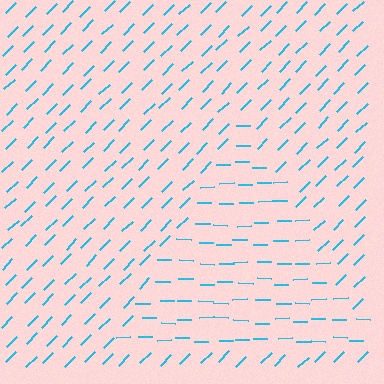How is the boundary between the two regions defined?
The boundary is defined purely by a change in line orientation (approximately 45 degrees difference). All lines are the same color and thickness.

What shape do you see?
I see a triangle.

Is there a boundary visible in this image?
Yes, there is a texture boundary formed by a change in line orientation.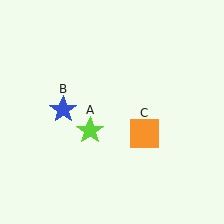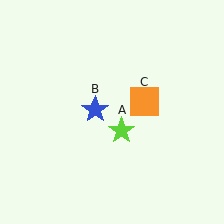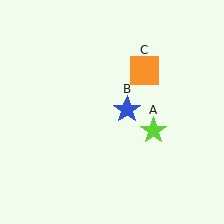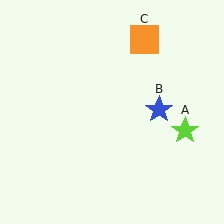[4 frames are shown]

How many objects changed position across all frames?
3 objects changed position: lime star (object A), blue star (object B), orange square (object C).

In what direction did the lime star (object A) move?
The lime star (object A) moved right.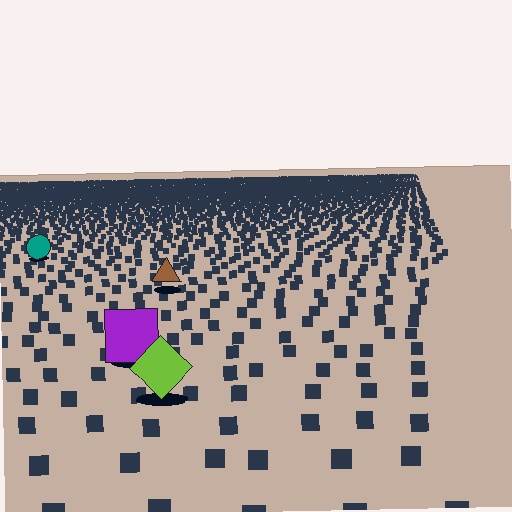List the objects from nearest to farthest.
From nearest to farthest: the lime diamond, the purple square, the brown triangle, the teal circle.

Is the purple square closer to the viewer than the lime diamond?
No. The lime diamond is closer — you can tell from the texture gradient: the ground texture is coarser near it.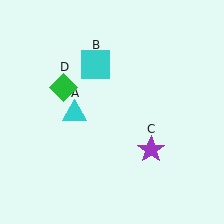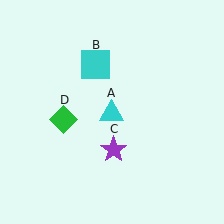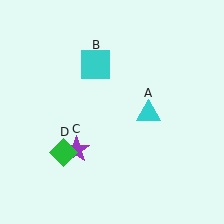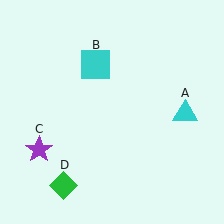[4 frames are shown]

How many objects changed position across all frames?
3 objects changed position: cyan triangle (object A), purple star (object C), green diamond (object D).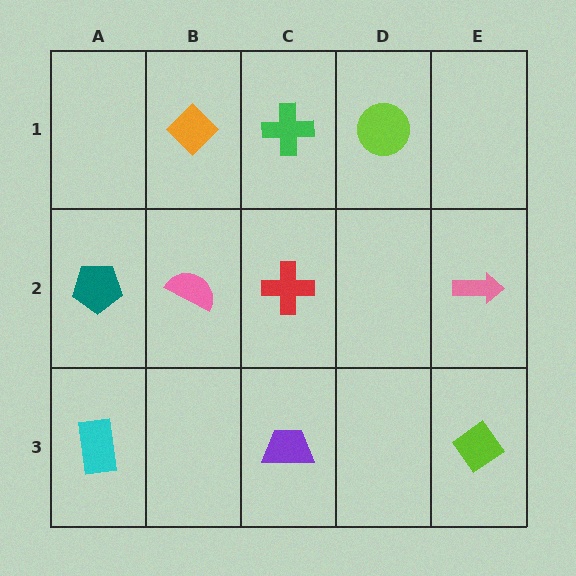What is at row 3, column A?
A cyan rectangle.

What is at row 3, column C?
A purple trapezoid.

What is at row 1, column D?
A lime circle.